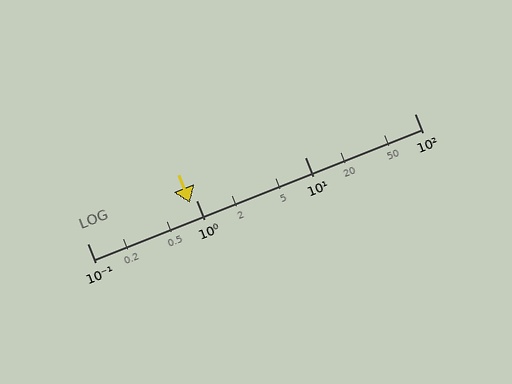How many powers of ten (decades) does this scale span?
The scale spans 3 decades, from 0.1 to 100.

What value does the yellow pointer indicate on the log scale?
The pointer indicates approximately 0.87.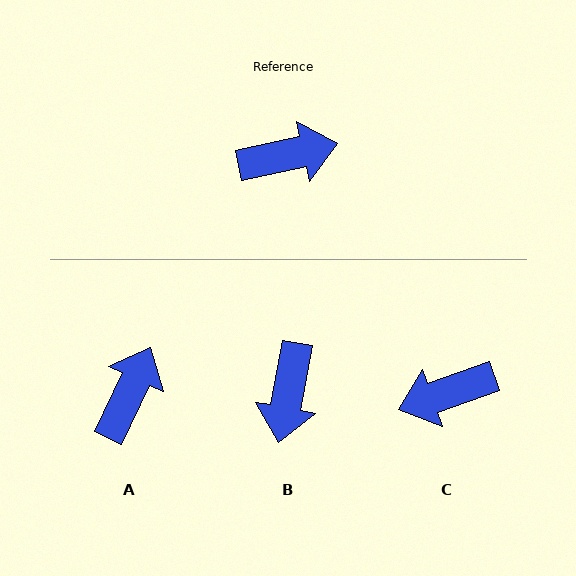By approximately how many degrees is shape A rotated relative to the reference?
Approximately 52 degrees counter-clockwise.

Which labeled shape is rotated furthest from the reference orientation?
C, about 173 degrees away.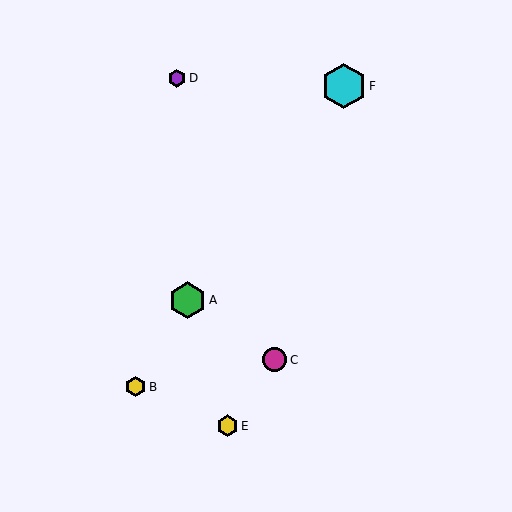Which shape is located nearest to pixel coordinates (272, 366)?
The magenta circle (labeled C) at (275, 360) is nearest to that location.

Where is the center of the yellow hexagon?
The center of the yellow hexagon is at (227, 426).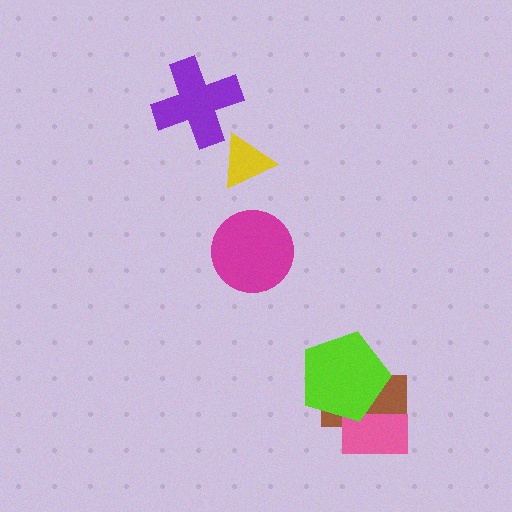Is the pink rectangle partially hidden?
Yes, it is partially covered by another shape.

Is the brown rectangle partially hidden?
Yes, it is partially covered by another shape.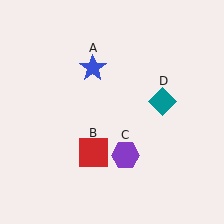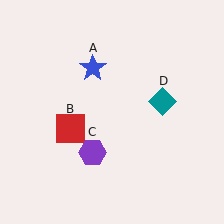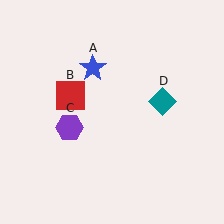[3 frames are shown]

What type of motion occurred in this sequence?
The red square (object B), purple hexagon (object C) rotated clockwise around the center of the scene.